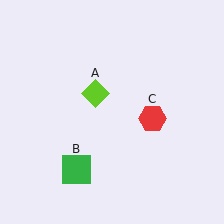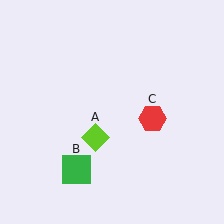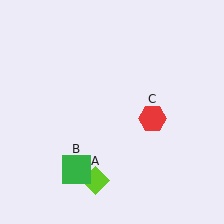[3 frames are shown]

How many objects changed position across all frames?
1 object changed position: lime diamond (object A).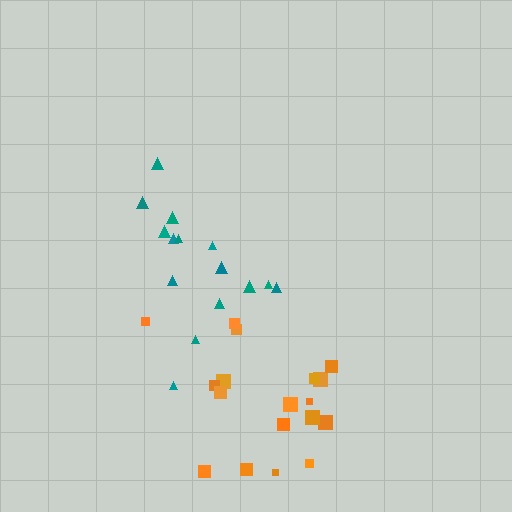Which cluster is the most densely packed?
Orange.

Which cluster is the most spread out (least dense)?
Teal.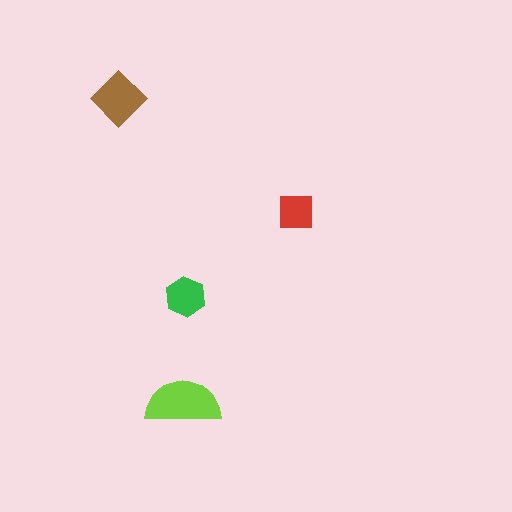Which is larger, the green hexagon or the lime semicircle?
The lime semicircle.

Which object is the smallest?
The red square.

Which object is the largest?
The lime semicircle.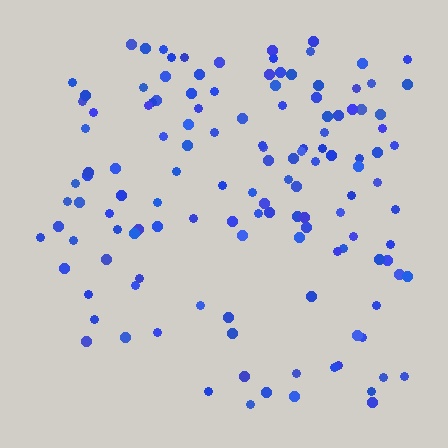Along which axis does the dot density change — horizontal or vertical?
Vertical.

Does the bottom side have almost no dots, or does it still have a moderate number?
Still a moderate number, just noticeably fewer than the top.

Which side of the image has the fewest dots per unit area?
The bottom.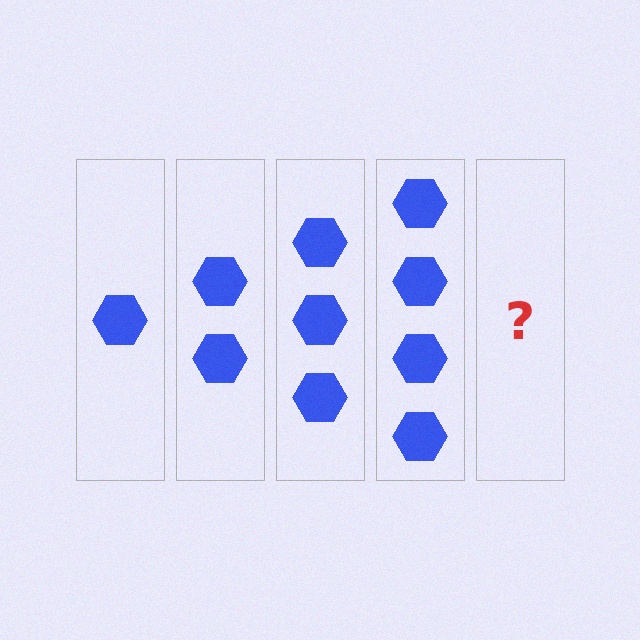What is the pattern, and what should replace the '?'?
The pattern is that each step adds one more hexagon. The '?' should be 5 hexagons.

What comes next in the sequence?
The next element should be 5 hexagons.